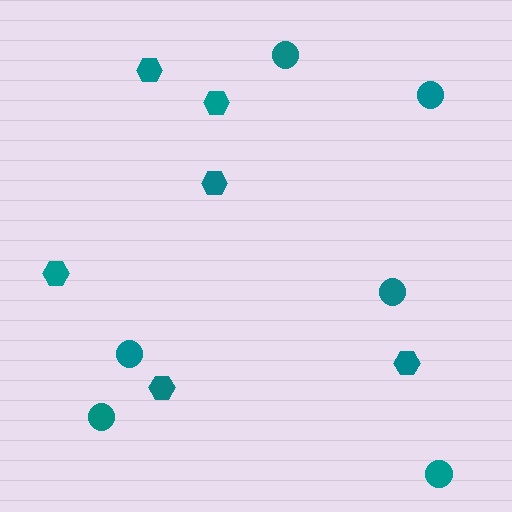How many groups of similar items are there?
There are 2 groups: one group of hexagons (6) and one group of circles (6).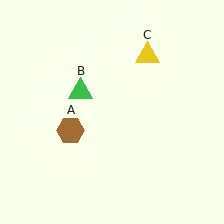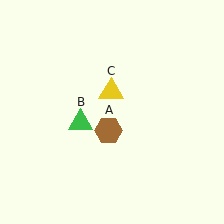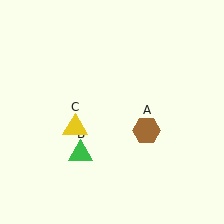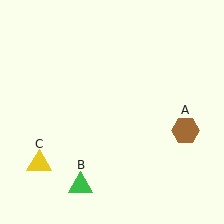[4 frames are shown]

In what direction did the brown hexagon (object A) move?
The brown hexagon (object A) moved right.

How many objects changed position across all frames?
3 objects changed position: brown hexagon (object A), green triangle (object B), yellow triangle (object C).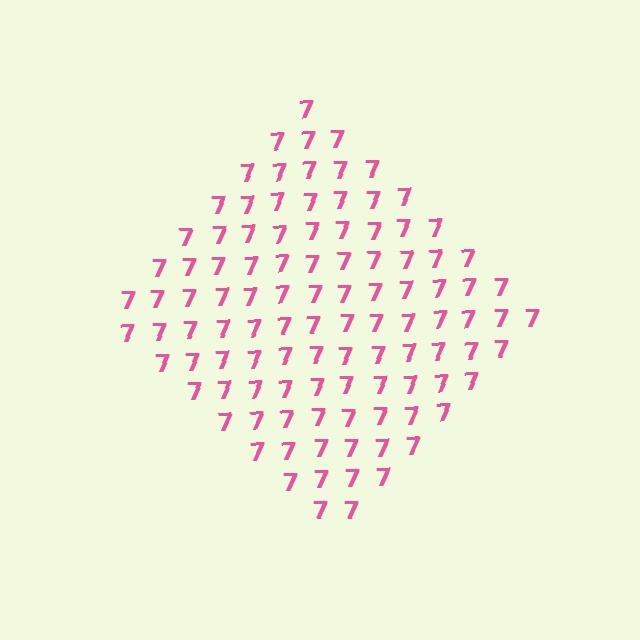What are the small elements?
The small elements are digit 7's.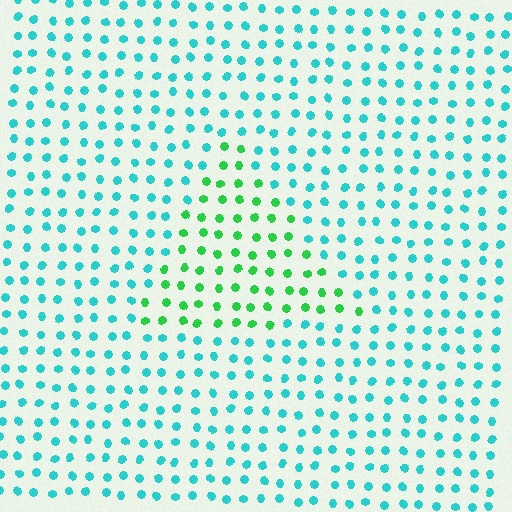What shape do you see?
I see a triangle.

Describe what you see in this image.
The image is filled with small cyan elements in a uniform arrangement. A triangle-shaped region is visible where the elements are tinted to a slightly different hue, forming a subtle color boundary.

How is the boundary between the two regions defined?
The boundary is defined purely by a slight shift in hue (about 48 degrees). Spacing, size, and orientation are identical on both sides.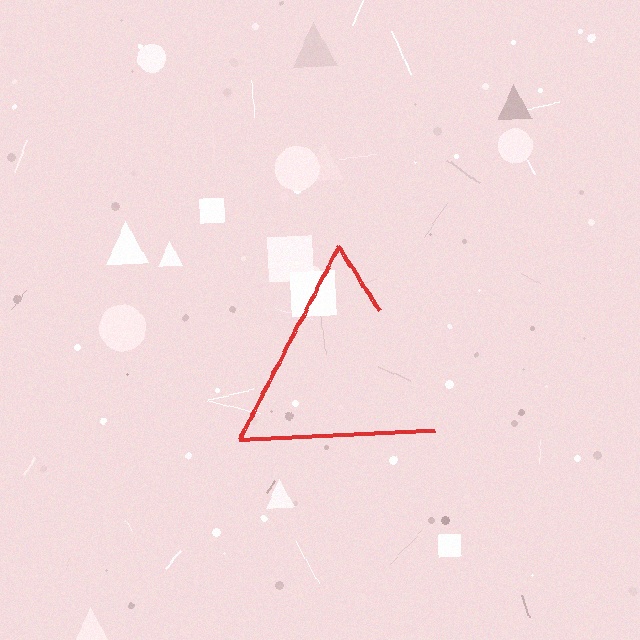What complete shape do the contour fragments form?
The contour fragments form a triangle.